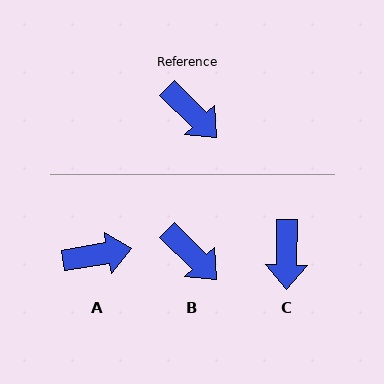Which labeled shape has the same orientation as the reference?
B.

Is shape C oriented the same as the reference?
No, it is off by about 46 degrees.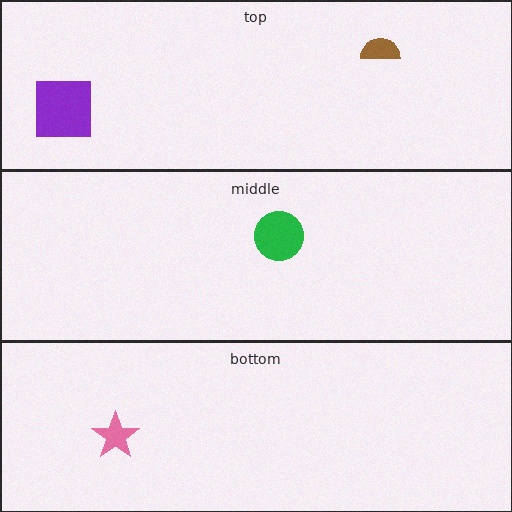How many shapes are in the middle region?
1.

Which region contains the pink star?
The bottom region.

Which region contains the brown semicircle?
The top region.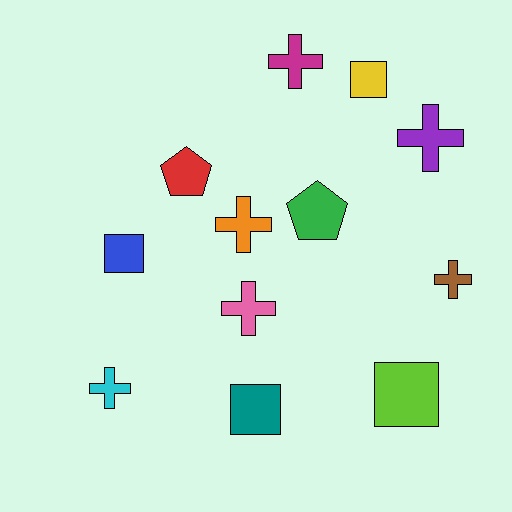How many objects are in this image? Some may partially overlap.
There are 12 objects.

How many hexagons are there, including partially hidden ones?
There are no hexagons.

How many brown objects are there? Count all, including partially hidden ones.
There is 1 brown object.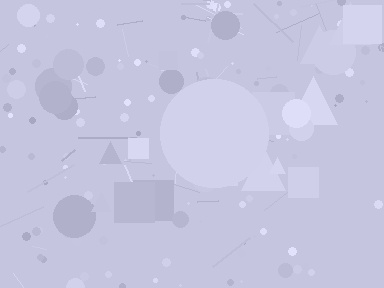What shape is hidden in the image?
A circle is hidden in the image.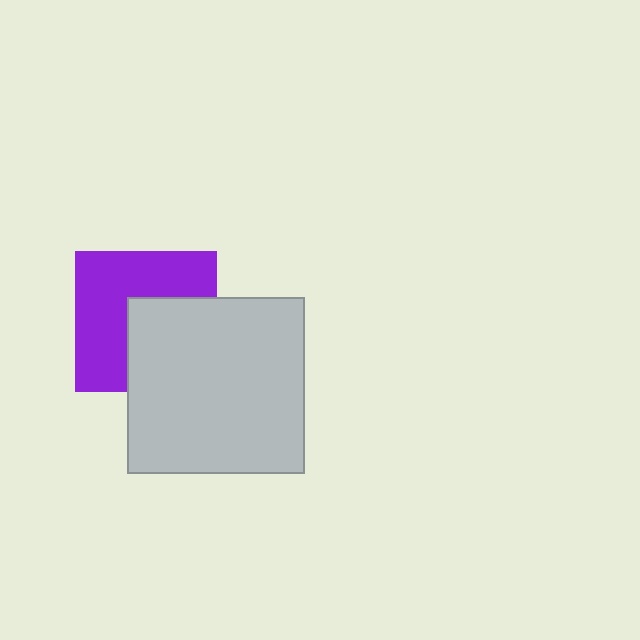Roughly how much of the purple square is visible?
About half of it is visible (roughly 57%).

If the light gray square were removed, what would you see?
You would see the complete purple square.